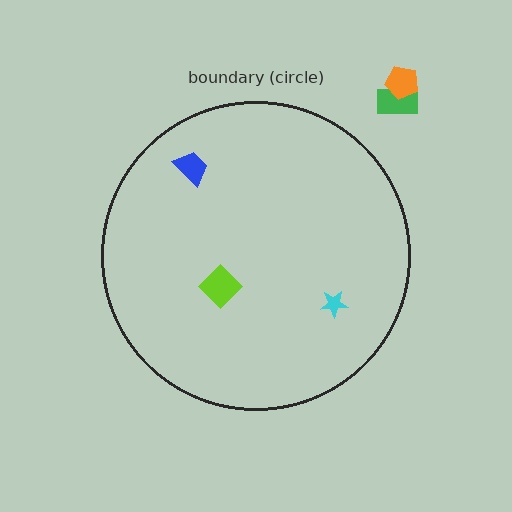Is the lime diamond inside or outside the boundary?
Inside.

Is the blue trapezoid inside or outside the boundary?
Inside.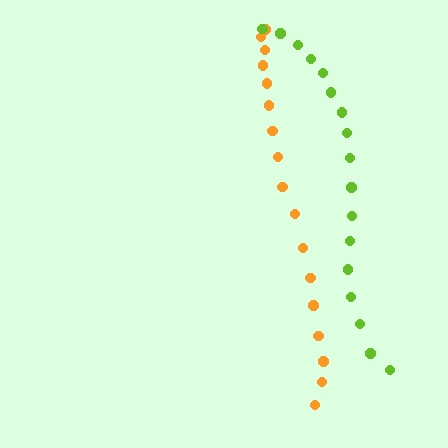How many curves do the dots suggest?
There are 2 distinct paths.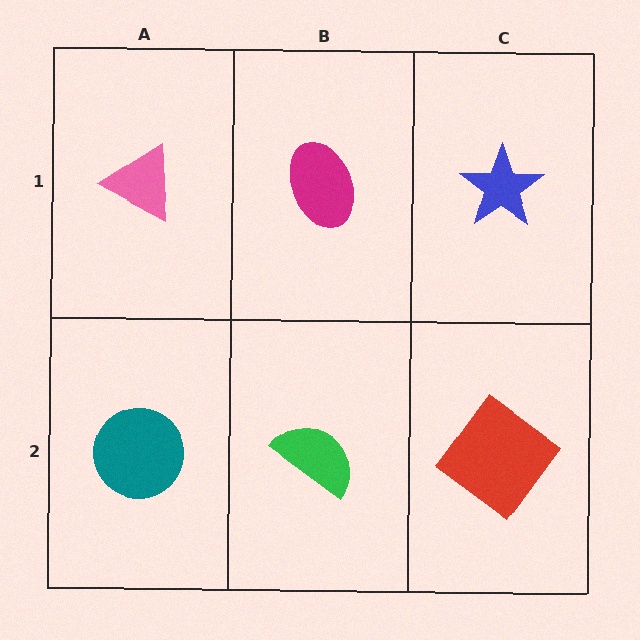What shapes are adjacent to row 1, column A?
A teal circle (row 2, column A), a magenta ellipse (row 1, column B).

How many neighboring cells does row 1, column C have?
2.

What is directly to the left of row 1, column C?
A magenta ellipse.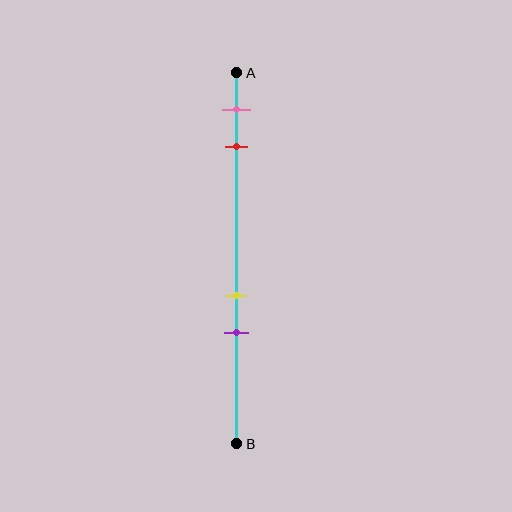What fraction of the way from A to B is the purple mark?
The purple mark is approximately 70% (0.7) of the way from A to B.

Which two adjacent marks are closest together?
The yellow and purple marks are the closest adjacent pair.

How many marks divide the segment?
There are 4 marks dividing the segment.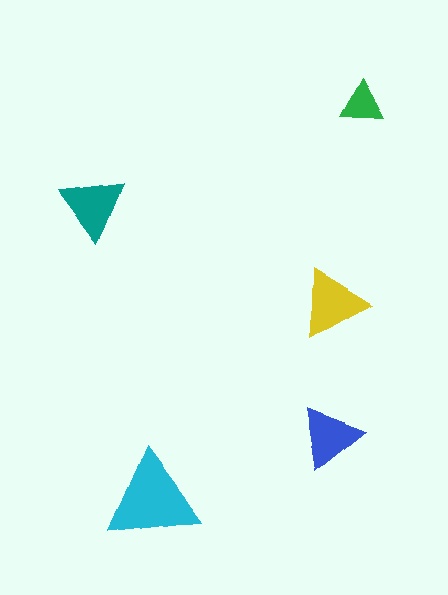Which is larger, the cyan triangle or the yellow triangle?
The cyan one.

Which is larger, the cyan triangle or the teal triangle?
The cyan one.